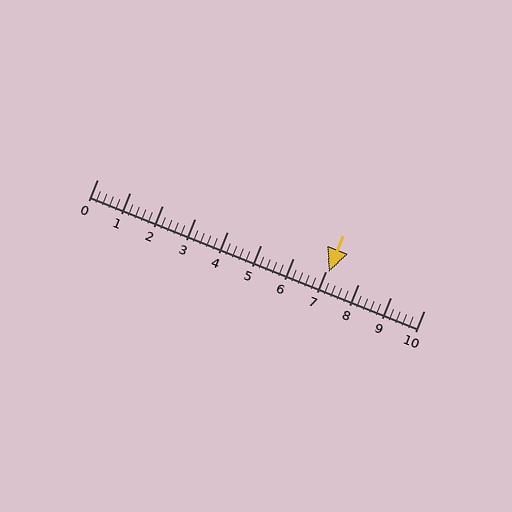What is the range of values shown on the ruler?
The ruler shows values from 0 to 10.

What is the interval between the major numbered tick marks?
The major tick marks are spaced 1 units apart.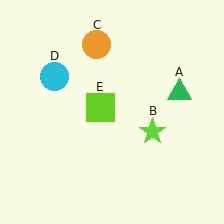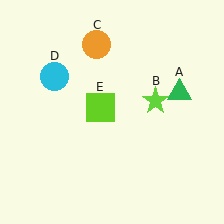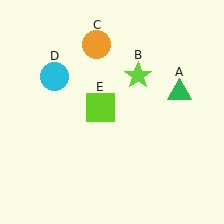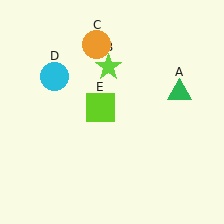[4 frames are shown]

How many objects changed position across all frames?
1 object changed position: lime star (object B).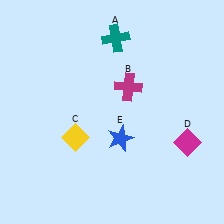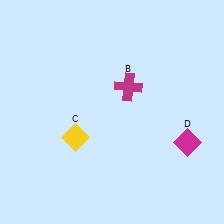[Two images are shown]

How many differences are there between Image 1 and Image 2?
There are 2 differences between the two images.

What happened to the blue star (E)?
The blue star (E) was removed in Image 2. It was in the bottom-right area of Image 1.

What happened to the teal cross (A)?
The teal cross (A) was removed in Image 2. It was in the top-right area of Image 1.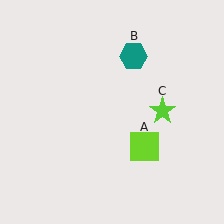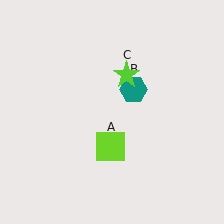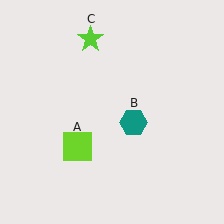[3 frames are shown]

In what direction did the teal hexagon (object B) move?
The teal hexagon (object B) moved down.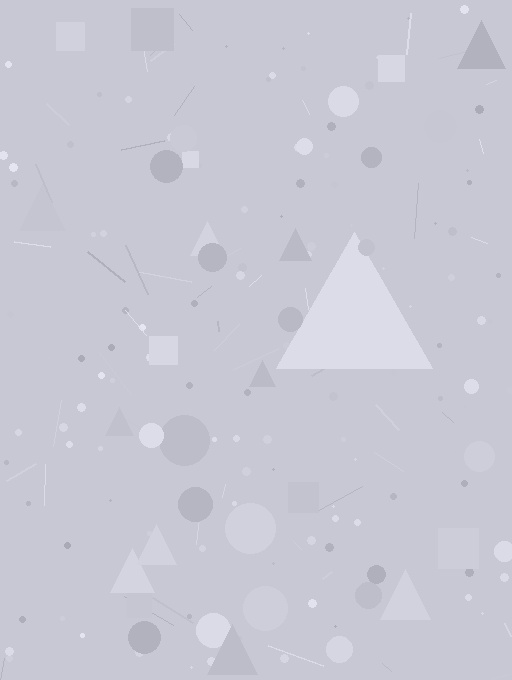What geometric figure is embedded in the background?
A triangle is embedded in the background.